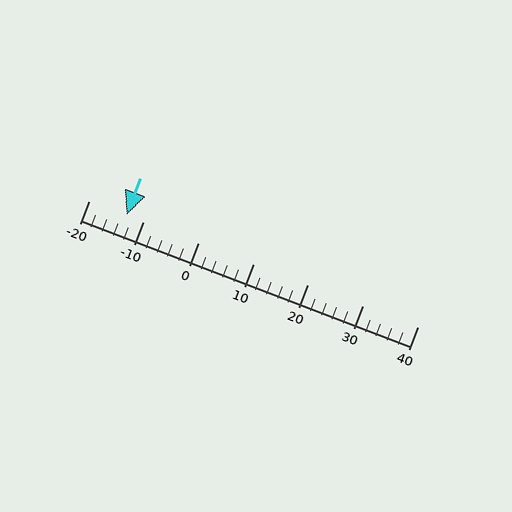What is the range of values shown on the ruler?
The ruler shows values from -20 to 40.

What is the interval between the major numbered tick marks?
The major tick marks are spaced 10 units apart.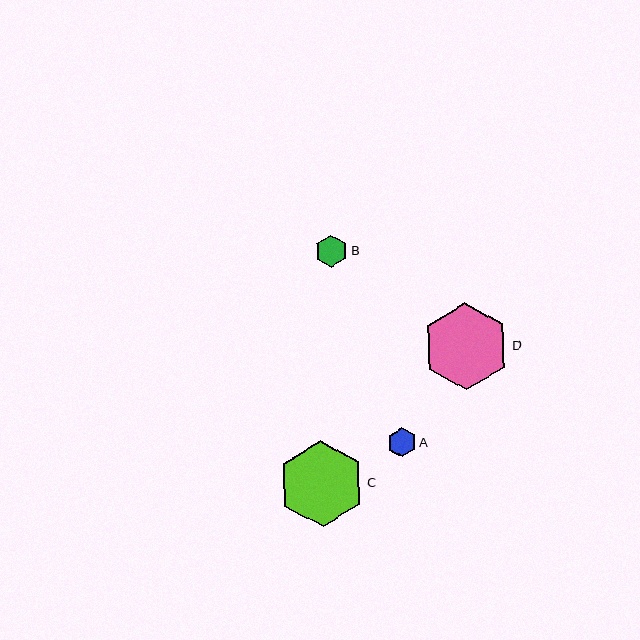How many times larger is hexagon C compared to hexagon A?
Hexagon C is approximately 3.0 times the size of hexagon A.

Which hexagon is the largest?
Hexagon D is the largest with a size of approximately 87 pixels.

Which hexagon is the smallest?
Hexagon A is the smallest with a size of approximately 29 pixels.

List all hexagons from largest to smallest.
From largest to smallest: D, C, B, A.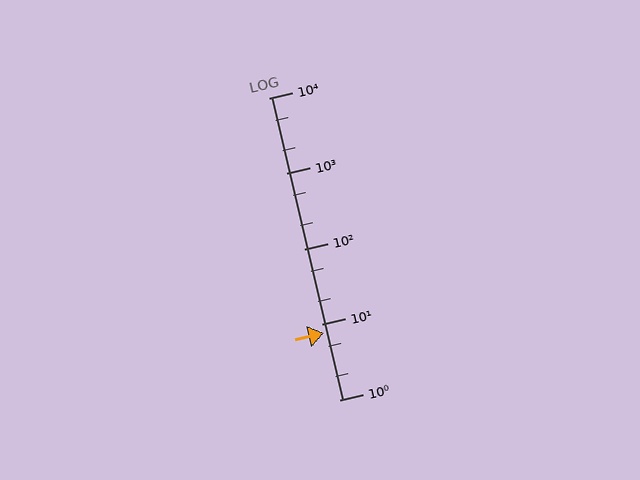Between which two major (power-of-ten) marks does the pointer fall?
The pointer is between 1 and 10.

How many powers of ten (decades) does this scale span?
The scale spans 4 decades, from 1 to 10000.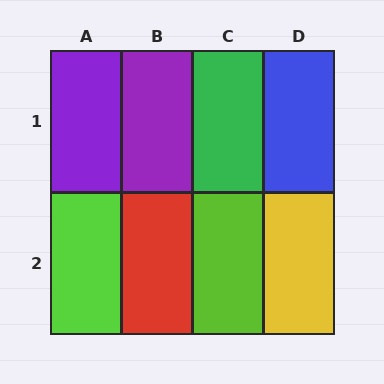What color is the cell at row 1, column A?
Purple.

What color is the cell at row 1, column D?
Blue.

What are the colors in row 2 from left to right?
Lime, red, lime, yellow.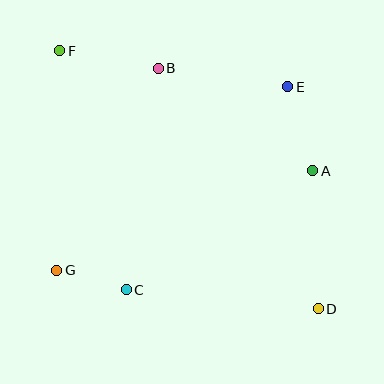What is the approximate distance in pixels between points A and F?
The distance between A and F is approximately 280 pixels.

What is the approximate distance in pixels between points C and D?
The distance between C and D is approximately 193 pixels.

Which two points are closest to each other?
Points C and G are closest to each other.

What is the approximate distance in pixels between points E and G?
The distance between E and G is approximately 295 pixels.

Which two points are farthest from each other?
Points D and F are farthest from each other.